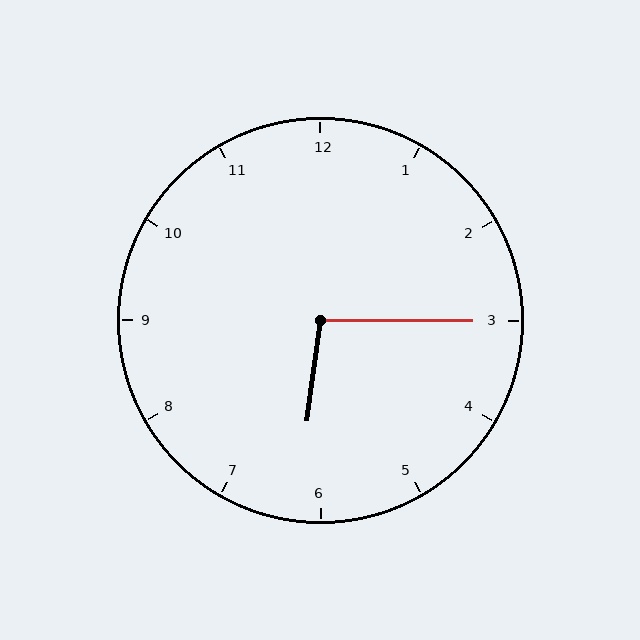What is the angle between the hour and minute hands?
Approximately 98 degrees.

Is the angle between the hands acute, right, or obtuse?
It is obtuse.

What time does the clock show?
6:15.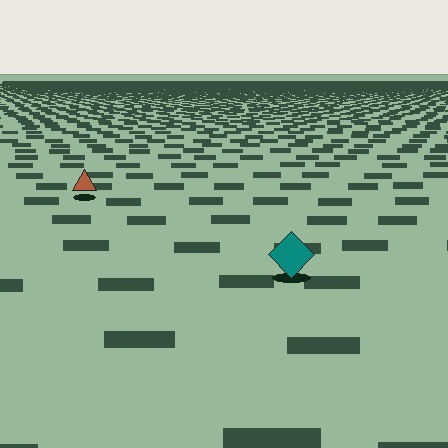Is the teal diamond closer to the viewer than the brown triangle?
Yes. The teal diamond is closer — you can tell from the texture gradient: the ground texture is coarser near it.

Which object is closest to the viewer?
The teal diamond is closest. The texture marks near it are larger and more spread out.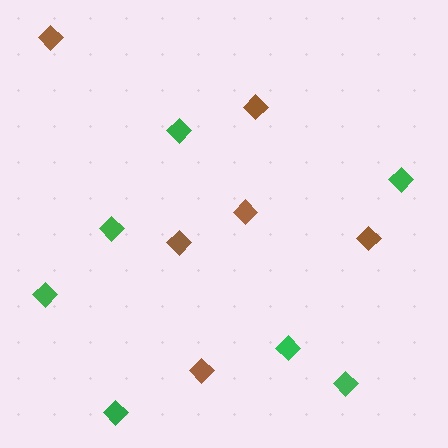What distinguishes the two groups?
There are 2 groups: one group of green diamonds (7) and one group of brown diamonds (6).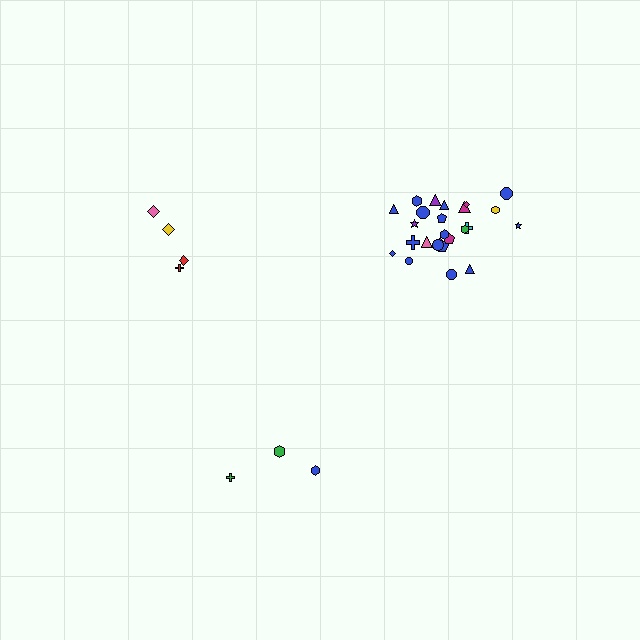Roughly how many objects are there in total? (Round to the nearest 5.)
Roughly 30 objects in total.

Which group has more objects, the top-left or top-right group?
The top-right group.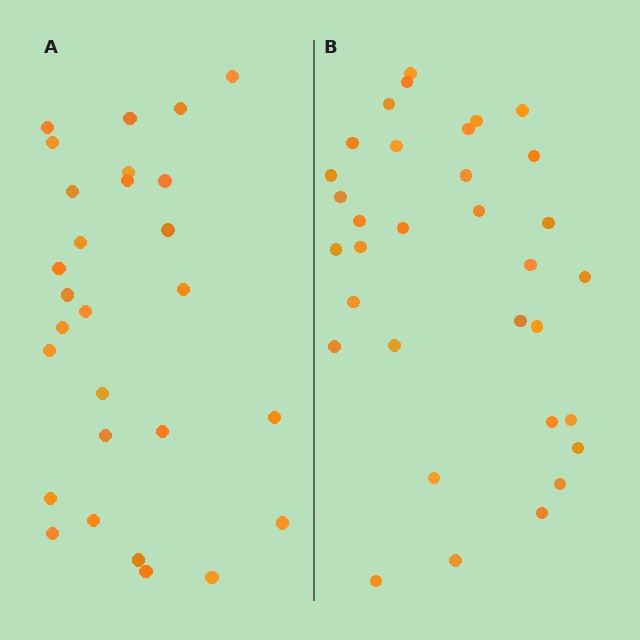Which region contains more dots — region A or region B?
Region B (the right region) has more dots.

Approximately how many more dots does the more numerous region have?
Region B has about 5 more dots than region A.